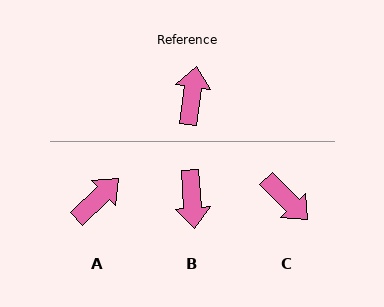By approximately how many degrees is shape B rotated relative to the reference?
Approximately 167 degrees clockwise.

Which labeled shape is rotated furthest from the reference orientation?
B, about 167 degrees away.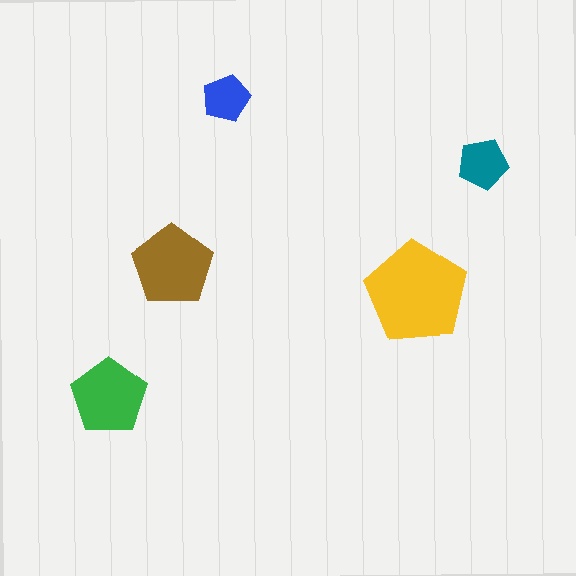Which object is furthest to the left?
The green pentagon is leftmost.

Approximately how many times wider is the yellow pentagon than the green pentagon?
About 1.5 times wider.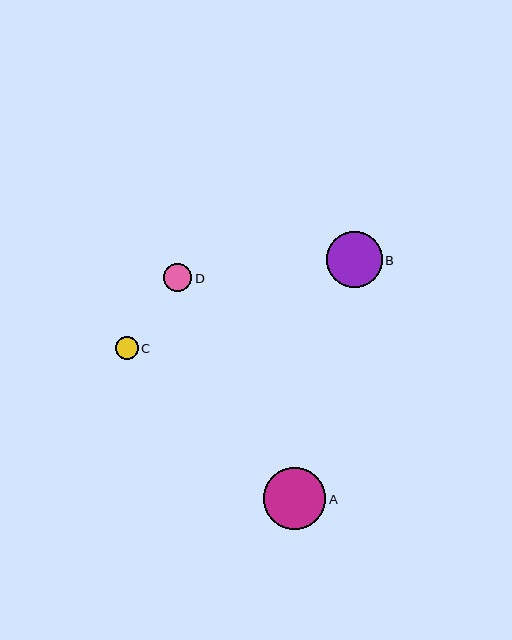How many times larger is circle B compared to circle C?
Circle B is approximately 2.4 times the size of circle C.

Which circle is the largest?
Circle A is the largest with a size of approximately 62 pixels.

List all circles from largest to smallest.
From largest to smallest: A, B, D, C.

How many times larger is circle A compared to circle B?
Circle A is approximately 1.1 times the size of circle B.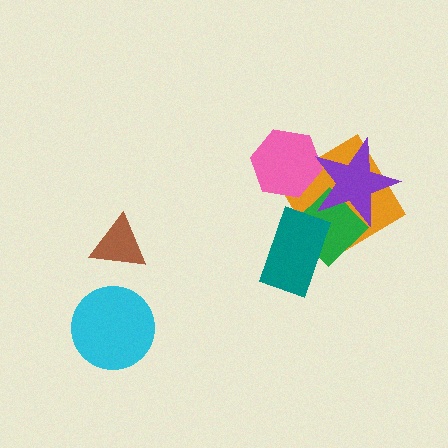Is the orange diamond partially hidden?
Yes, it is partially covered by another shape.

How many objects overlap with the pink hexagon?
2 objects overlap with the pink hexagon.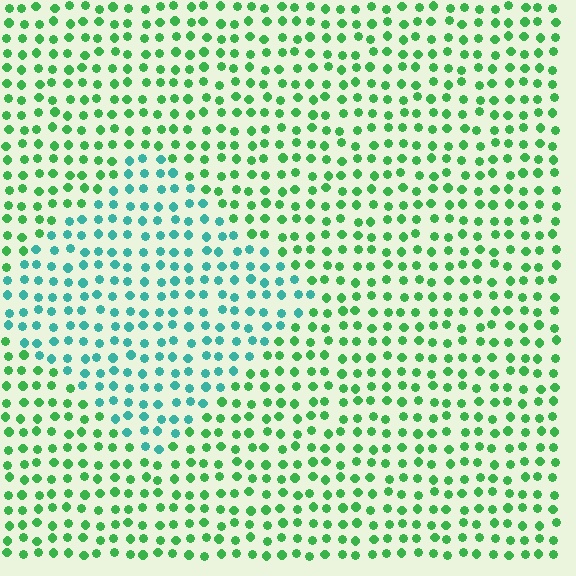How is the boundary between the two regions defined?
The boundary is defined purely by a slight shift in hue (about 44 degrees). Spacing, size, and orientation are identical on both sides.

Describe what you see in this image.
The image is filled with small green elements in a uniform arrangement. A diamond-shaped region is visible where the elements are tinted to a slightly different hue, forming a subtle color boundary.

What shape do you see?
I see a diamond.